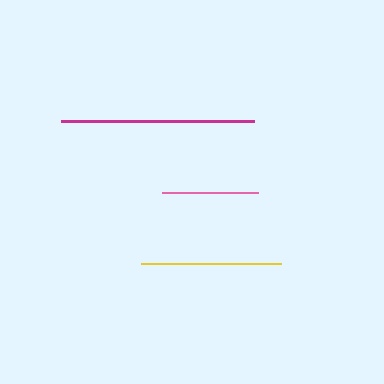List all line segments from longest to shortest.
From longest to shortest: magenta, yellow, pink.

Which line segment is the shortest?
The pink line is the shortest at approximately 95 pixels.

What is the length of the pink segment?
The pink segment is approximately 95 pixels long.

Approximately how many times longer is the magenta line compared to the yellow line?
The magenta line is approximately 1.4 times the length of the yellow line.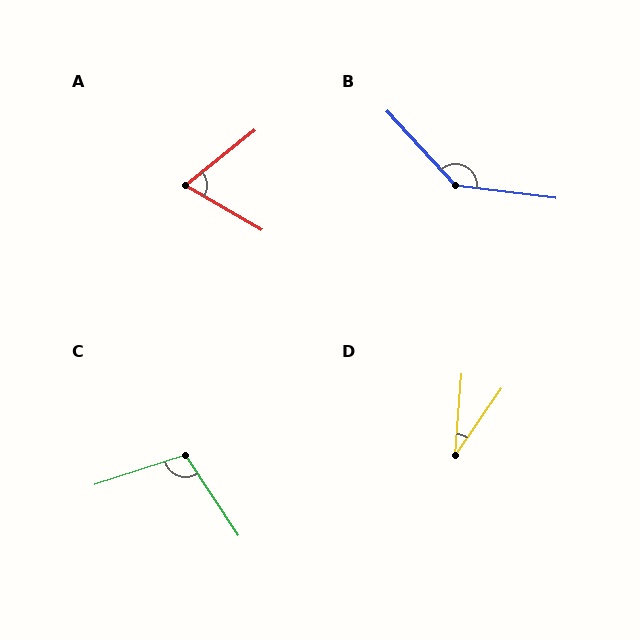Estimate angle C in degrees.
Approximately 105 degrees.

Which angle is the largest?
B, at approximately 140 degrees.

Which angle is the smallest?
D, at approximately 30 degrees.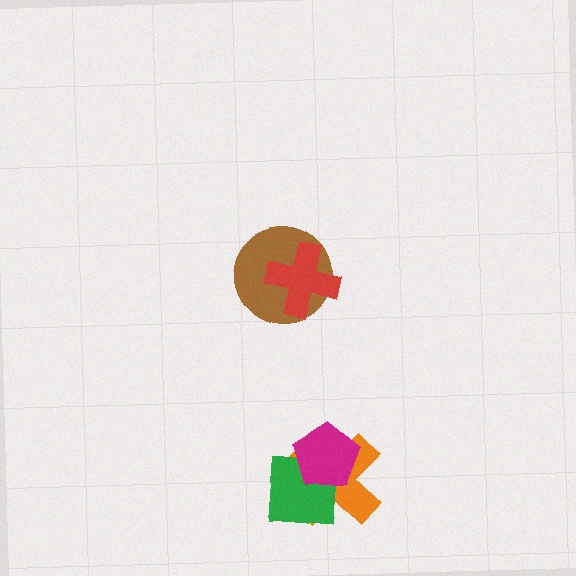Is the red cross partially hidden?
No, no other shape covers it.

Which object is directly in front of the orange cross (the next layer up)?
The green square is directly in front of the orange cross.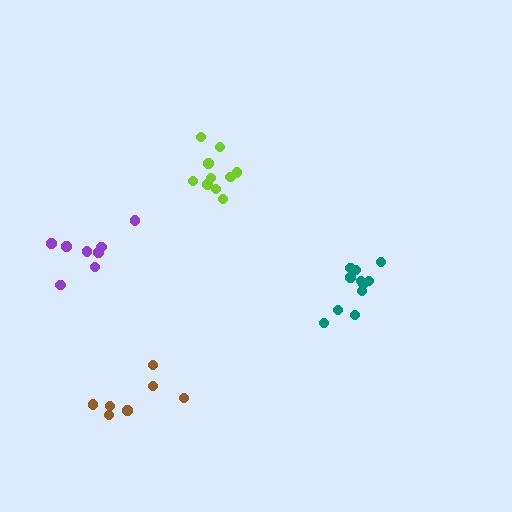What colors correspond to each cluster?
The clusters are colored: teal, brown, lime, purple.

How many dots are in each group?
Group 1: 11 dots, Group 2: 7 dots, Group 3: 10 dots, Group 4: 8 dots (36 total).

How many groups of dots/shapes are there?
There are 4 groups.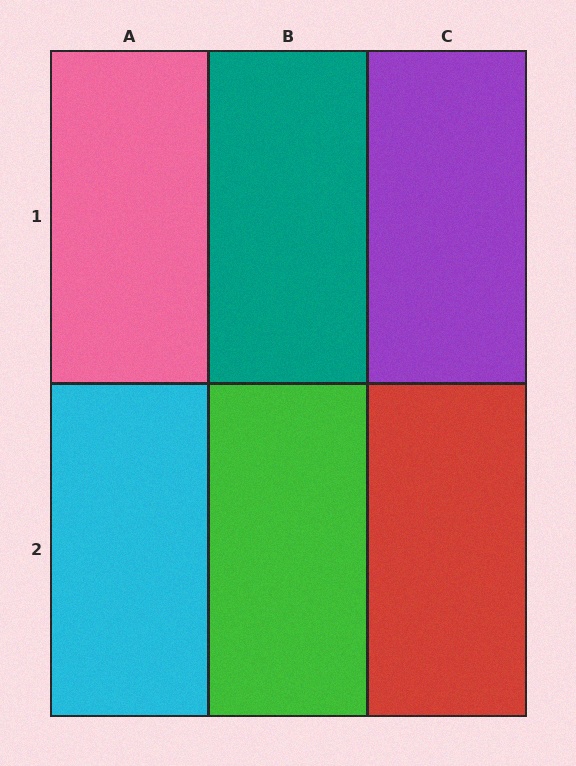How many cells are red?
1 cell is red.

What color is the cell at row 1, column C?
Purple.